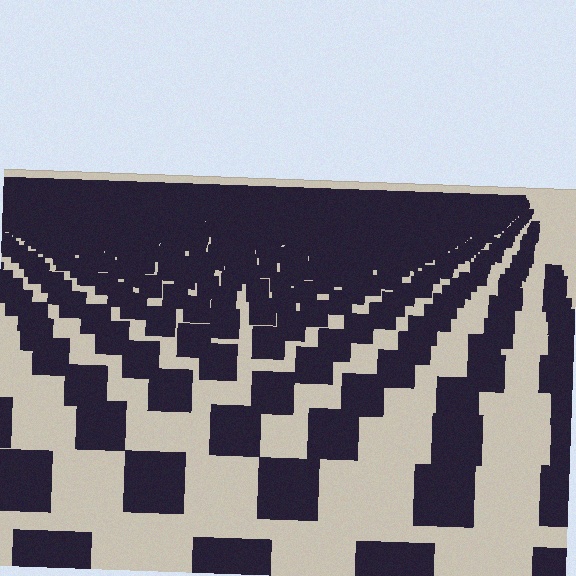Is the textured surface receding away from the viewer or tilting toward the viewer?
The surface is receding away from the viewer. Texture elements get smaller and denser toward the top.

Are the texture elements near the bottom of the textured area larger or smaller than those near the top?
Larger. Near the bottom, elements are closer to the viewer and appear at a bigger on-screen size.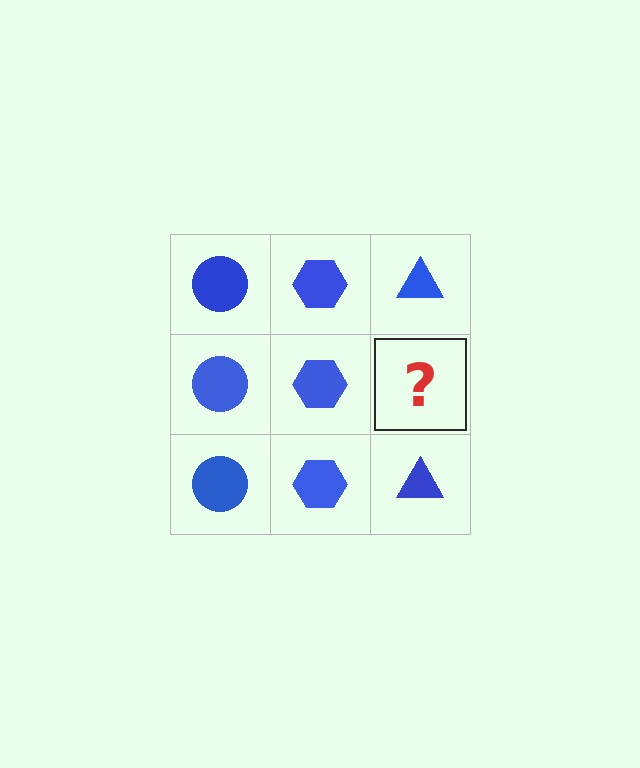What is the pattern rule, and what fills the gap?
The rule is that each column has a consistent shape. The gap should be filled with a blue triangle.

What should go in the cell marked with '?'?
The missing cell should contain a blue triangle.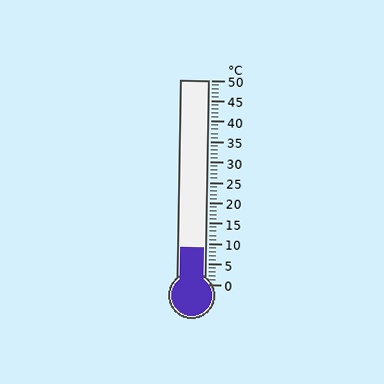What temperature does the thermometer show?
The thermometer shows approximately 9°C.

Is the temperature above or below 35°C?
The temperature is below 35°C.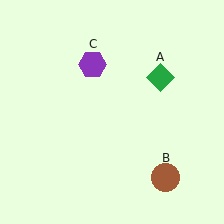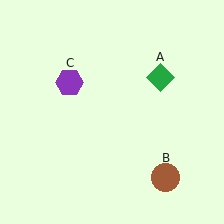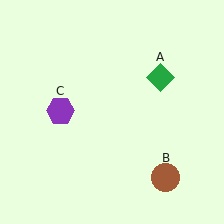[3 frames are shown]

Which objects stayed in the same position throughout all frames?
Green diamond (object A) and brown circle (object B) remained stationary.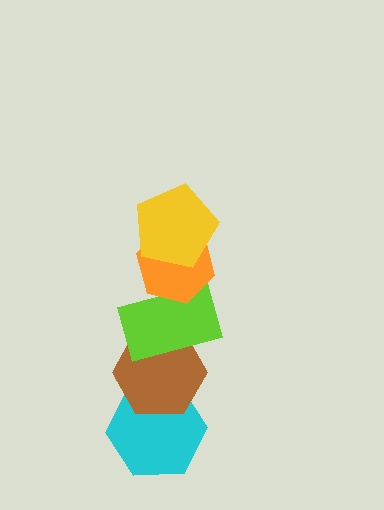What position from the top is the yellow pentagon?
The yellow pentagon is 1st from the top.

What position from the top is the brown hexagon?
The brown hexagon is 4th from the top.